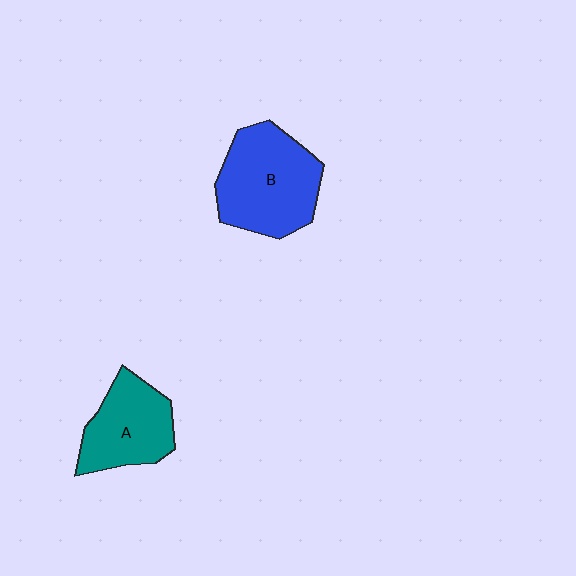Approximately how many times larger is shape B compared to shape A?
Approximately 1.3 times.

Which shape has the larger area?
Shape B (blue).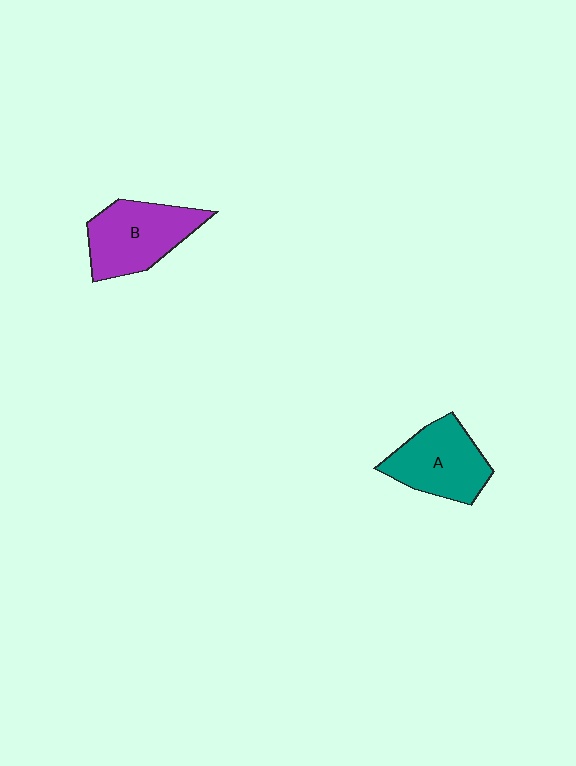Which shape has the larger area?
Shape B (purple).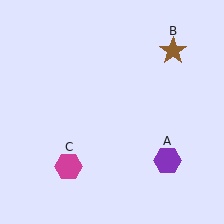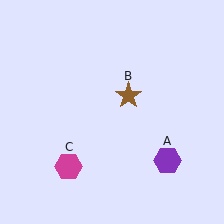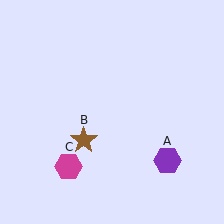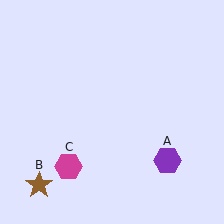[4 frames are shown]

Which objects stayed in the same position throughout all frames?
Purple hexagon (object A) and magenta hexagon (object C) remained stationary.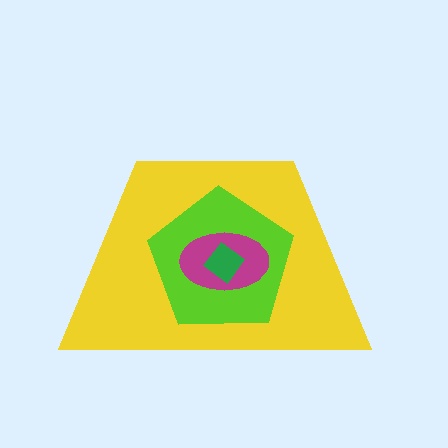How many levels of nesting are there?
4.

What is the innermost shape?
The green diamond.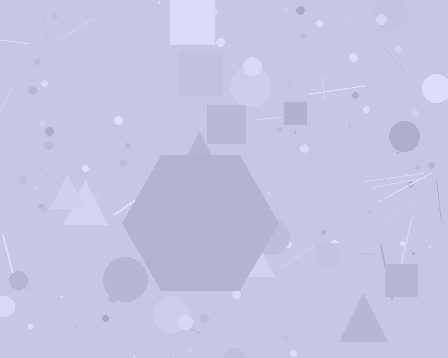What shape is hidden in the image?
A hexagon is hidden in the image.